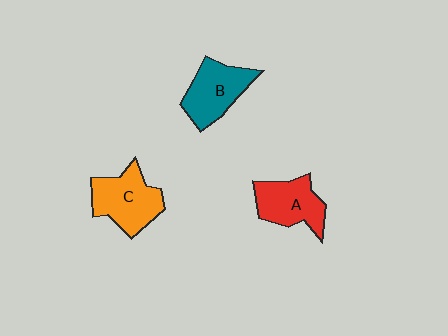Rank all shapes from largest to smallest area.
From largest to smallest: C (orange), B (teal), A (red).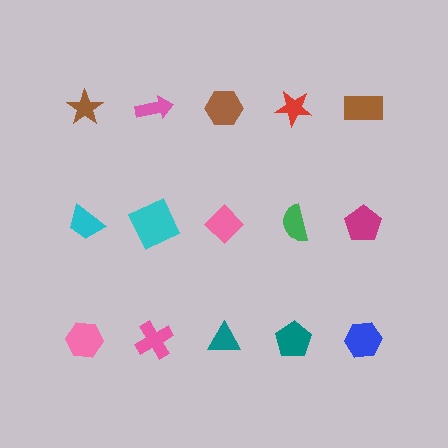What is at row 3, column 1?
A pink hexagon.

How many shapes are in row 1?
5 shapes.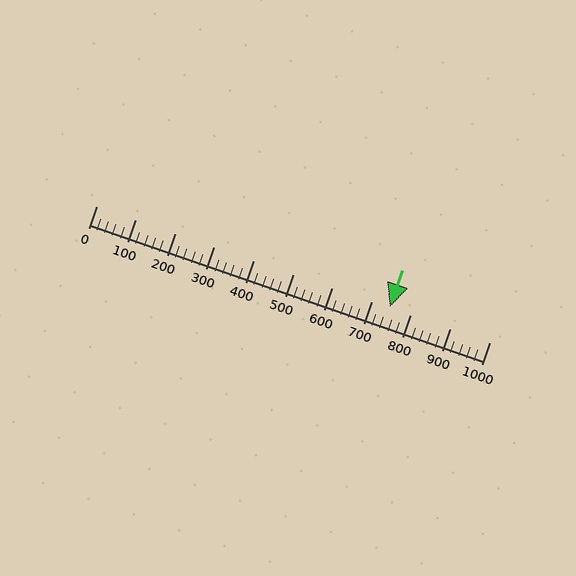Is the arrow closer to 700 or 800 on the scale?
The arrow is closer to 700.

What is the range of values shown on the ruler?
The ruler shows values from 0 to 1000.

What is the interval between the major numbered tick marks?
The major tick marks are spaced 100 units apart.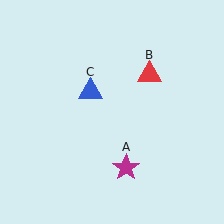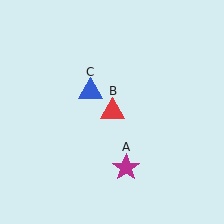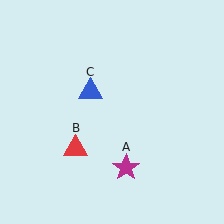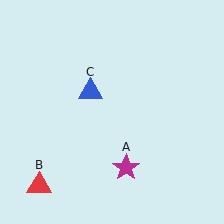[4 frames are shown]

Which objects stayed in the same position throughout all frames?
Magenta star (object A) and blue triangle (object C) remained stationary.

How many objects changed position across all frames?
1 object changed position: red triangle (object B).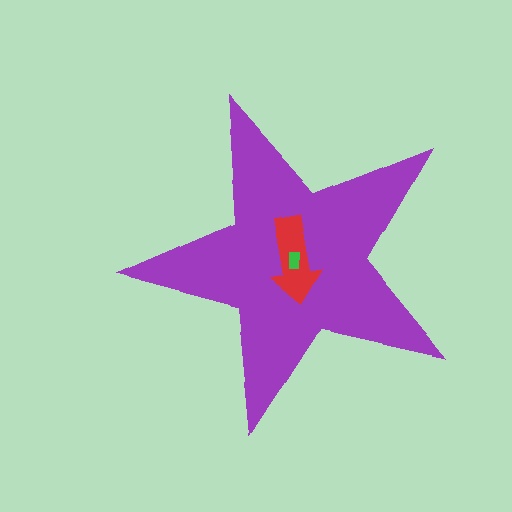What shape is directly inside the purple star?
The red arrow.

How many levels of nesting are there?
3.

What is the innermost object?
The green rectangle.